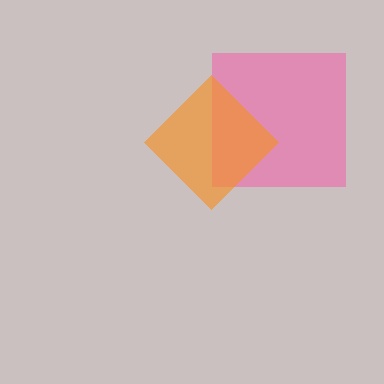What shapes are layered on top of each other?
The layered shapes are: a pink square, an orange diamond.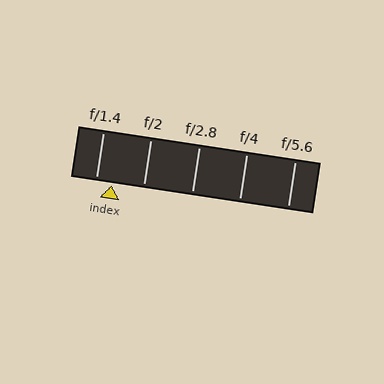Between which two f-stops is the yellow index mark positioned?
The index mark is between f/1.4 and f/2.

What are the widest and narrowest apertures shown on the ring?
The widest aperture shown is f/1.4 and the narrowest is f/5.6.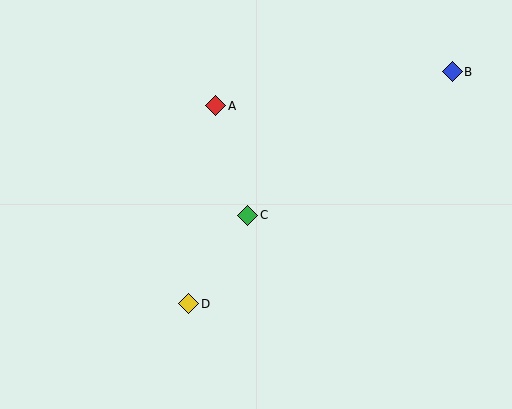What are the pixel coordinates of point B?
Point B is at (452, 72).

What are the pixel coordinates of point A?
Point A is at (216, 106).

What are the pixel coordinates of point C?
Point C is at (248, 215).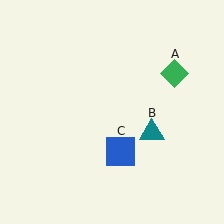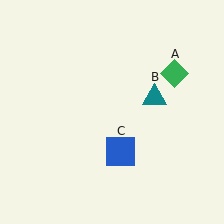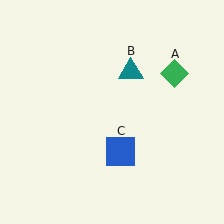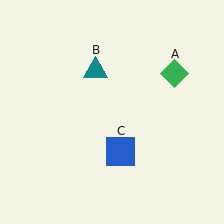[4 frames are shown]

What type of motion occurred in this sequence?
The teal triangle (object B) rotated counterclockwise around the center of the scene.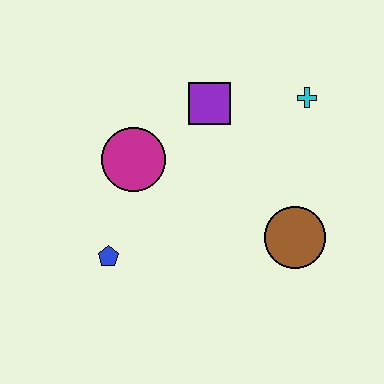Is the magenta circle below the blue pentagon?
No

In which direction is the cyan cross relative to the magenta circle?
The cyan cross is to the right of the magenta circle.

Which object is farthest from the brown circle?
The blue pentagon is farthest from the brown circle.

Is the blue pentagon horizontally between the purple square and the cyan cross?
No